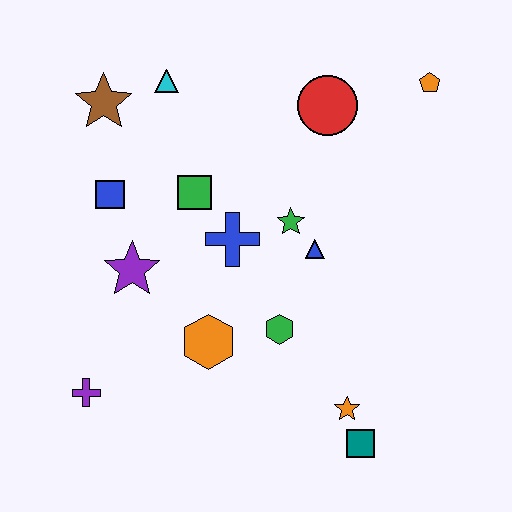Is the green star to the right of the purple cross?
Yes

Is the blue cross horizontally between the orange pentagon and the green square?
Yes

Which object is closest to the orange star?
The teal square is closest to the orange star.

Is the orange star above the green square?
No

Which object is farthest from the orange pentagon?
The purple cross is farthest from the orange pentagon.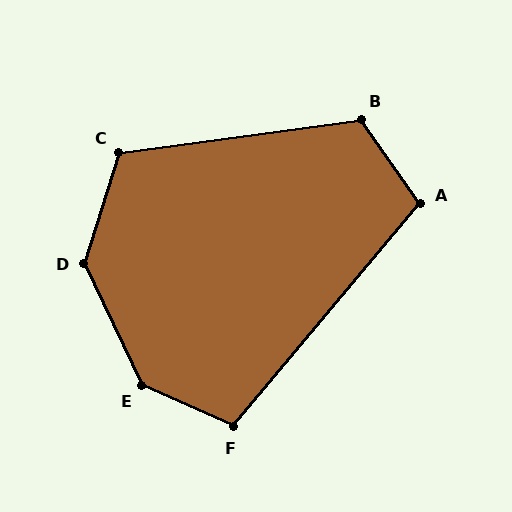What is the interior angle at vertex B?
Approximately 117 degrees (obtuse).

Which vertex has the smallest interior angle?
A, at approximately 105 degrees.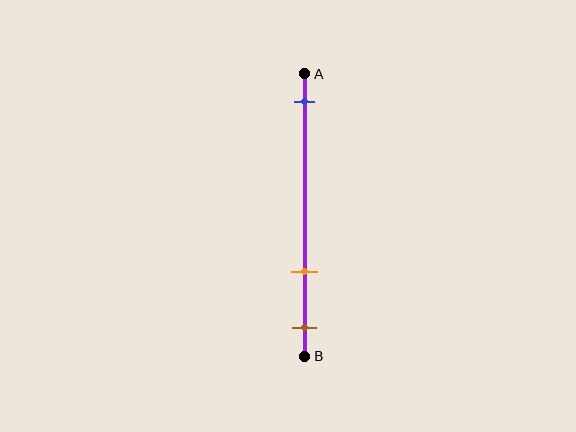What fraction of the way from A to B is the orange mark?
The orange mark is approximately 70% (0.7) of the way from A to B.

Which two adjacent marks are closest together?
The orange and brown marks are the closest adjacent pair.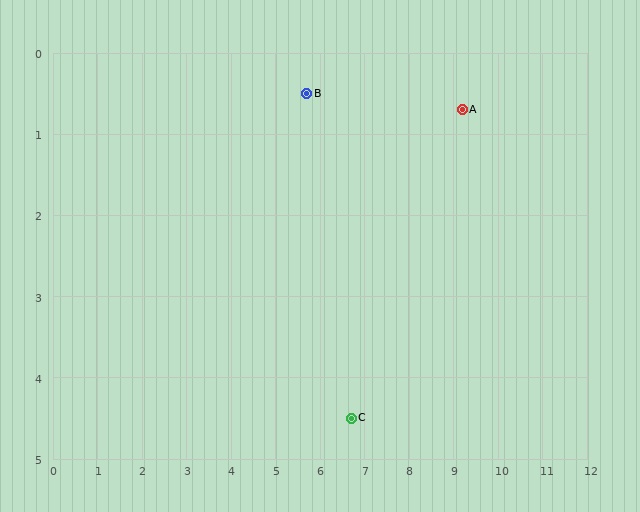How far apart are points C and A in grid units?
Points C and A are about 4.5 grid units apart.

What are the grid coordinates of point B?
Point B is at approximately (5.7, 0.5).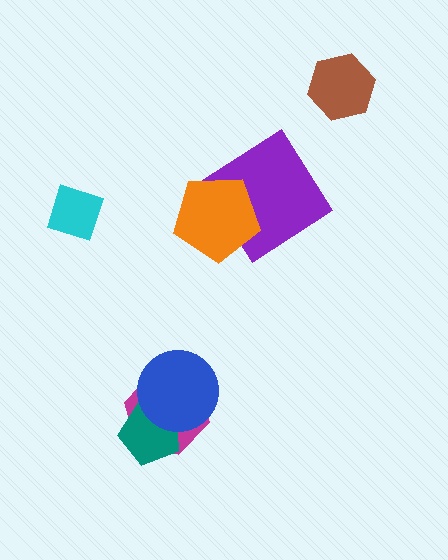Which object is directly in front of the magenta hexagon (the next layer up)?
The teal pentagon is directly in front of the magenta hexagon.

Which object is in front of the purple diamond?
The orange pentagon is in front of the purple diamond.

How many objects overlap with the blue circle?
2 objects overlap with the blue circle.